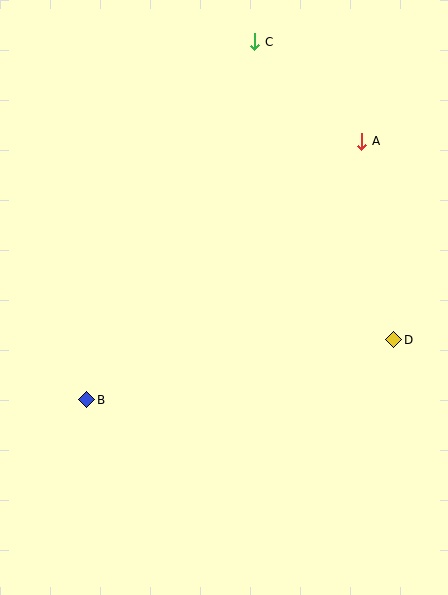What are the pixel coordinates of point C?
Point C is at (255, 42).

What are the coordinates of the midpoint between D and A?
The midpoint between D and A is at (378, 241).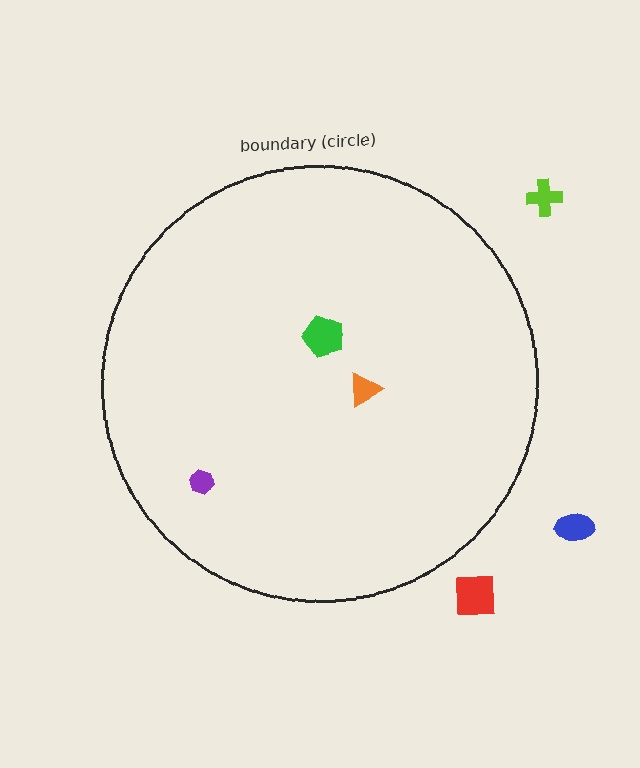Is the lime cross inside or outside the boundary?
Outside.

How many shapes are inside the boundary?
3 inside, 3 outside.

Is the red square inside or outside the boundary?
Outside.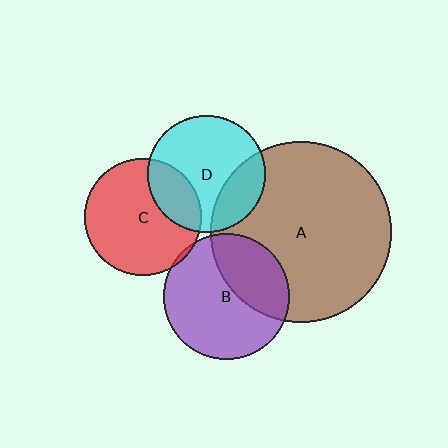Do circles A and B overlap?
Yes.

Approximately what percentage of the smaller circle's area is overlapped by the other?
Approximately 35%.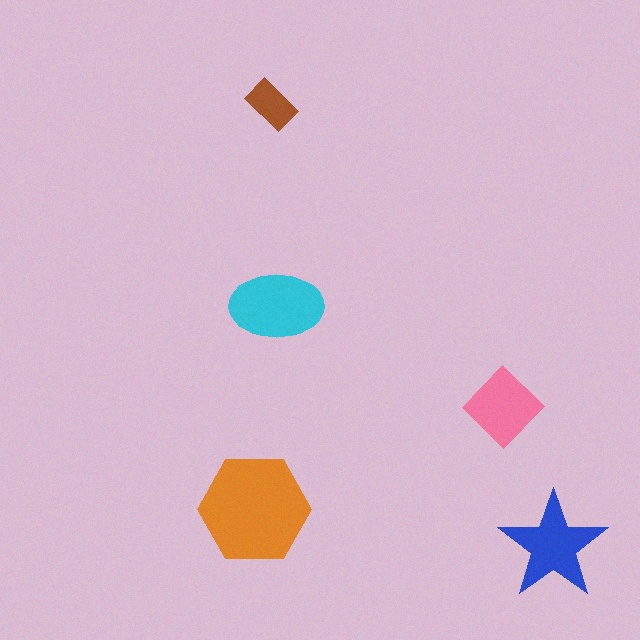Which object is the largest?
The orange hexagon.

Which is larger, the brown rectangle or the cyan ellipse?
The cyan ellipse.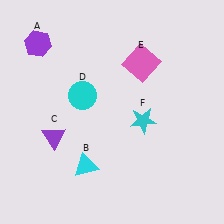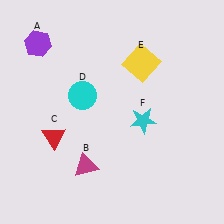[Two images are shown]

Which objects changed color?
B changed from cyan to magenta. C changed from purple to red. E changed from pink to yellow.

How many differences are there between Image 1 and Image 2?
There are 3 differences between the two images.